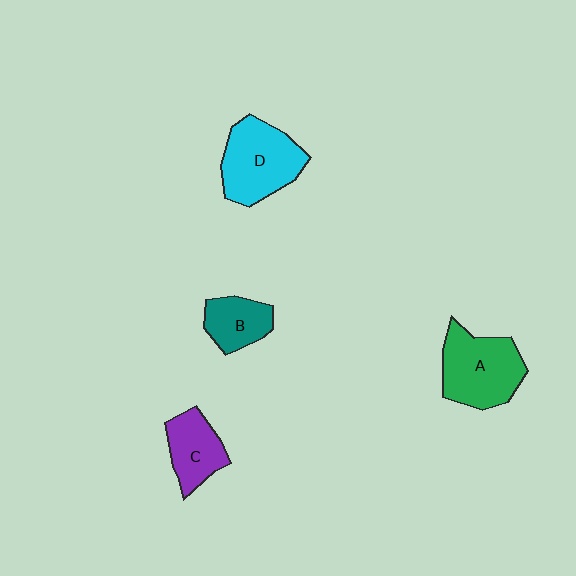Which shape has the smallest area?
Shape B (teal).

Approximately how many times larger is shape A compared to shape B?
Approximately 1.8 times.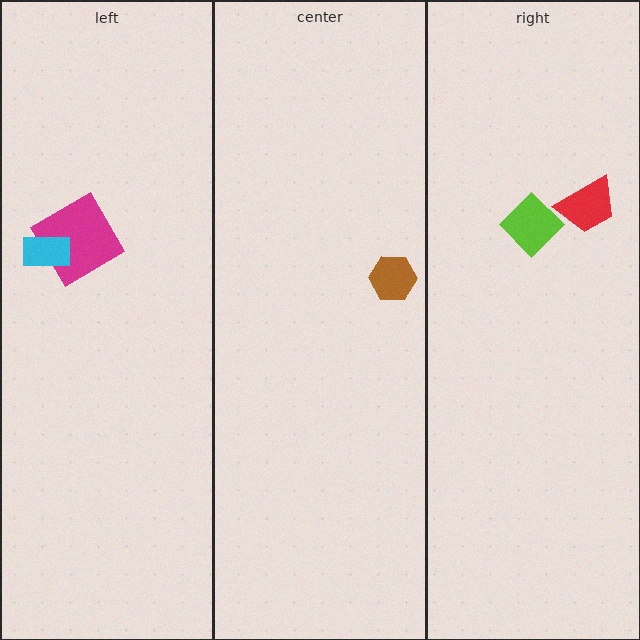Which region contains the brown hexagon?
The center region.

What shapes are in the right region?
The lime diamond, the red trapezoid.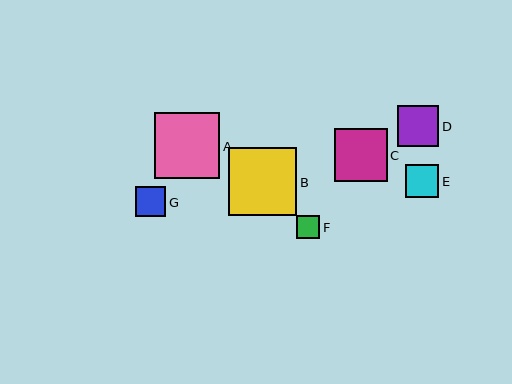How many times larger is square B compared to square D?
Square B is approximately 1.7 times the size of square D.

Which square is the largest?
Square B is the largest with a size of approximately 69 pixels.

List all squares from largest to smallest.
From largest to smallest: B, A, C, D, E, G, F.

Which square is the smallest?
Square F is the smallest with a size of approximately 23 pixels.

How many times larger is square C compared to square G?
Square C is approximately 1.8 times the size of square G.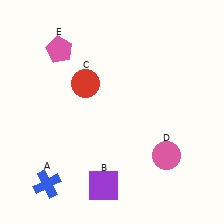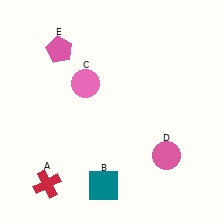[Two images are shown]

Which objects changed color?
A changed from blue to red. B changed from purple to teal. C changed from red to pink.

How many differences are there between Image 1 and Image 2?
There are 3 differences between the two images.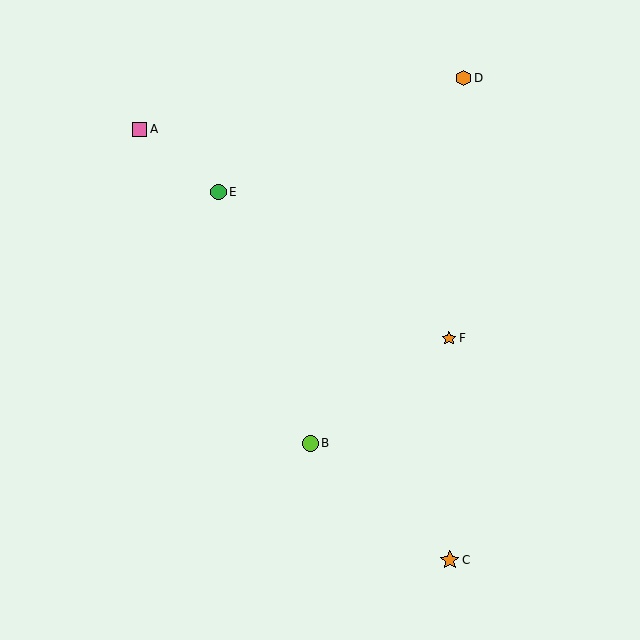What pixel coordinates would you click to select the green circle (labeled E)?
Click at (219, 192) to select the green circle E.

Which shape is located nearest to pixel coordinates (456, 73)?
The orange hexagon (labeled D) at (464, 78) is nearest to that location.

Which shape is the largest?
The orange star (labeled C) is the largest.